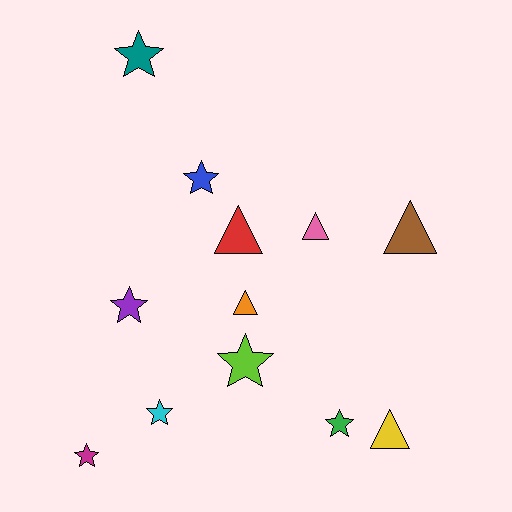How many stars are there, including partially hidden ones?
There are 7 stars.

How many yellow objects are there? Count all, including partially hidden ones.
There is 1 yellow object.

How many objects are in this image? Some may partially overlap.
There are 12 objects.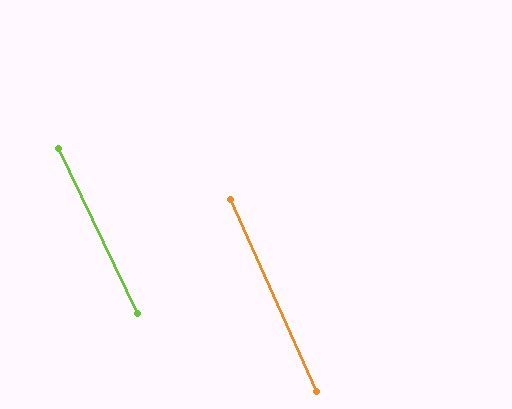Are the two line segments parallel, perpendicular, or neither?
Parallel — their directions differ by only 1.6°.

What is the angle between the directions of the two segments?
Approximately 2 degrees.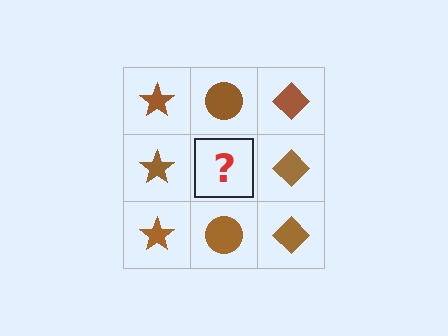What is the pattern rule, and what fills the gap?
The rule is that each column has a consistent shape. The gap should be filled with a brown circle.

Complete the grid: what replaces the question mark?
The question mark should be replaced with a brown circle.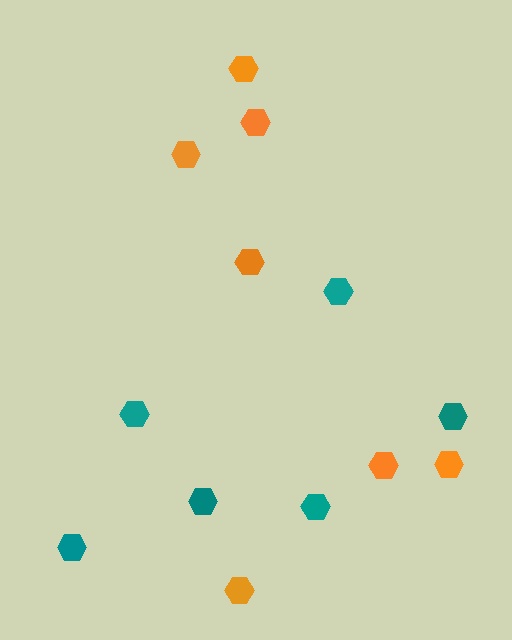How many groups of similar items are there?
There are 2 groups: one group of teal hexagons (6) and one group of orange hexagons (7).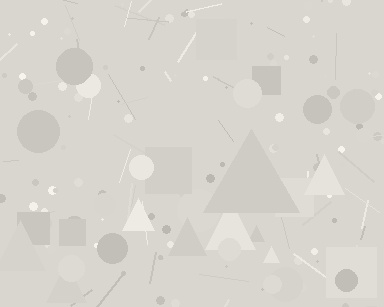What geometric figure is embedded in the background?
A triangle is embedded in the background.